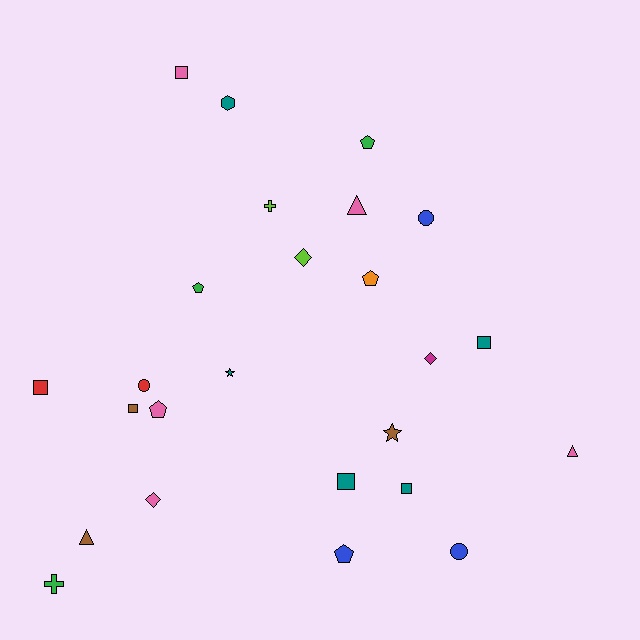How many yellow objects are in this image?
There are no yellow objects.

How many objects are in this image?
There are 25 objects.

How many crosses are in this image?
There are 2 crosses.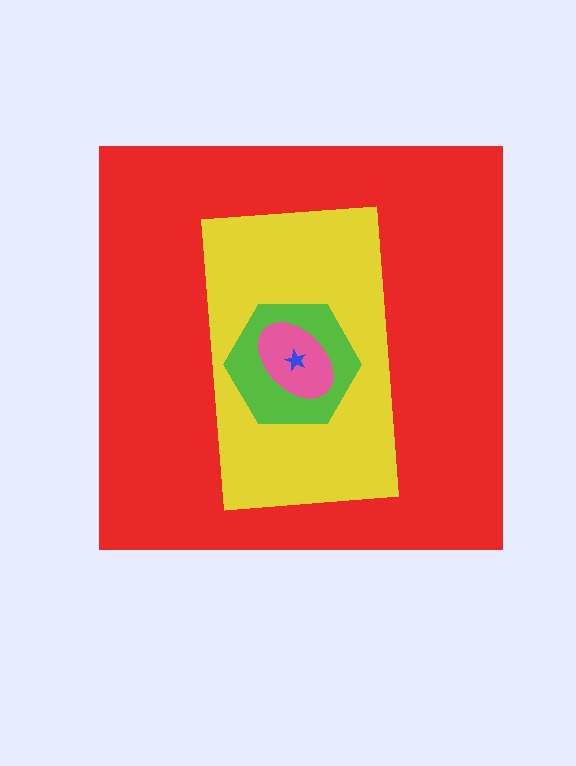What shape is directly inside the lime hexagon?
The pink ellipse.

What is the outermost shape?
The red square.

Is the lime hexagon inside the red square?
Yes.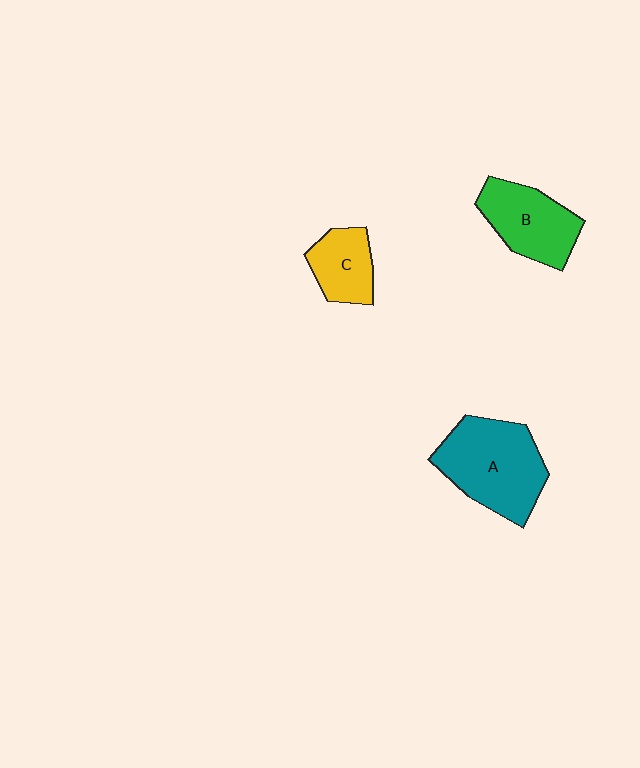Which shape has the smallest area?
Shape C (yellow).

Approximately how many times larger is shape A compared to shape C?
Approximately 2.0 times.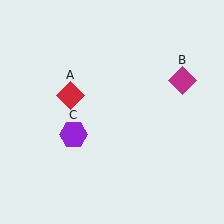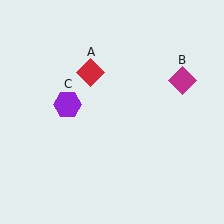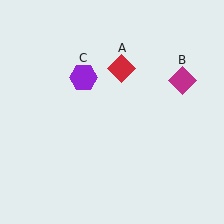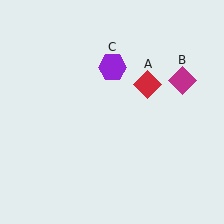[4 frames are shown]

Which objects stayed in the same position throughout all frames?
Magenta diamond (object B) remained stationary.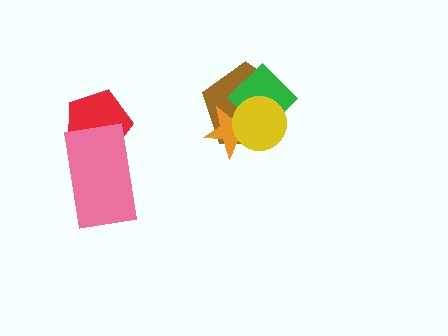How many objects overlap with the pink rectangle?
1 object overlaps with the pink rectangle.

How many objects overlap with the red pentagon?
1 object overlaps with the red pentagon.